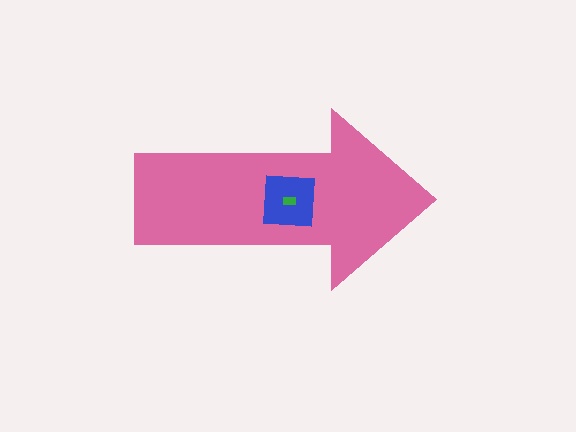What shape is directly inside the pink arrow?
The blue square.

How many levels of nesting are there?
3.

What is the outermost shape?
The pink arrow.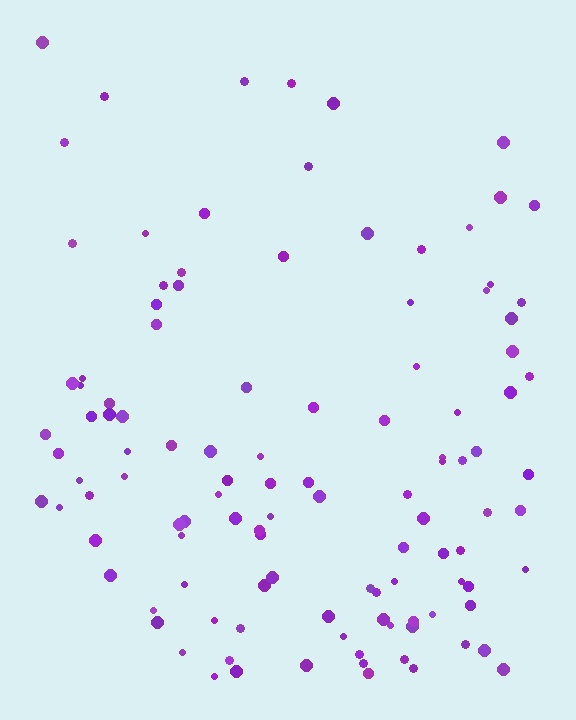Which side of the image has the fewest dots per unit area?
The top.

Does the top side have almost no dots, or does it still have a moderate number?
Still a moderate number, just noticeably fewer than the bottom.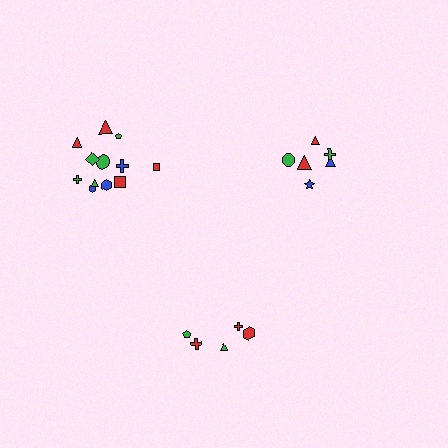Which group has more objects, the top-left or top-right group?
The top-left group.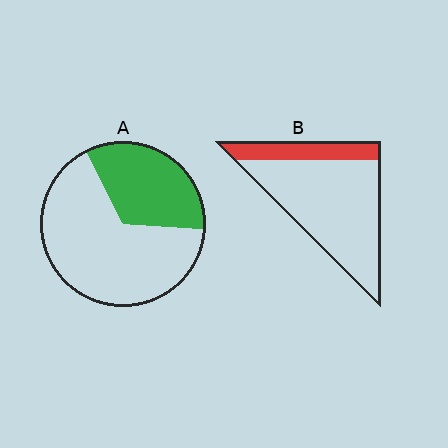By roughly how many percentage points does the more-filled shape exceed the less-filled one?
By roughly 10 percentage points (A over B).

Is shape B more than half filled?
No.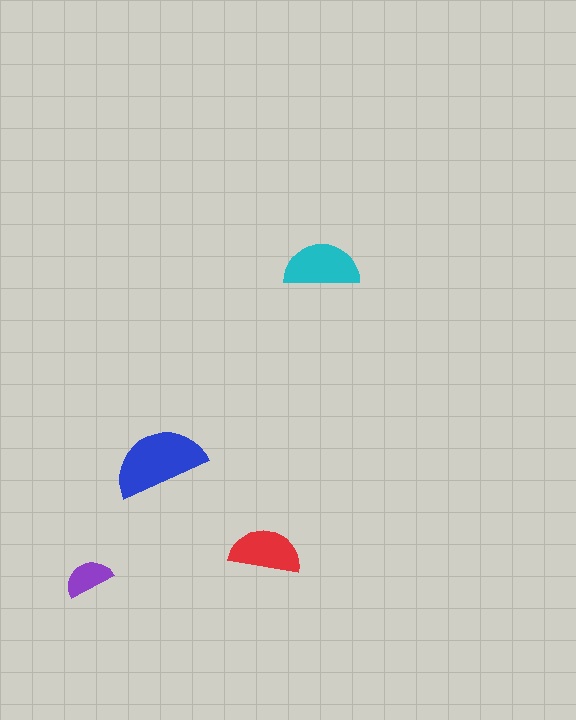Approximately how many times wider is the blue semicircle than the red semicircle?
About 1.5 times wider.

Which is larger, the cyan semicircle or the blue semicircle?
The blue one.